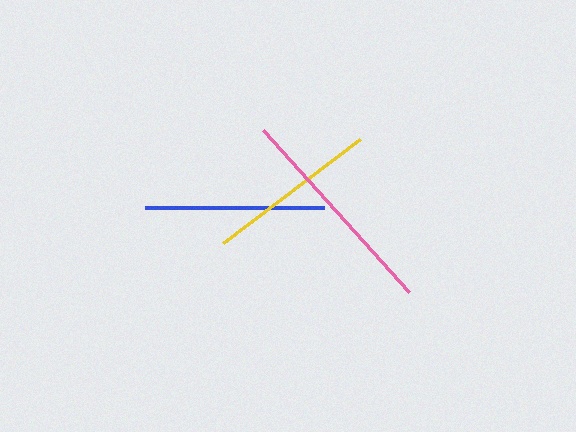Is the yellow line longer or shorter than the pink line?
The pink line is longer than the yellow line.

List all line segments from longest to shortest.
From longest to shortest: pink, blue, yellow.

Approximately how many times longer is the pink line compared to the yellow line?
The pink line is approximately 1.3 times the length of the yellow line.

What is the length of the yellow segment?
The yellow segment is approximately 172 pixels long.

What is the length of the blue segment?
The blue segment is approximately 178 pixels long.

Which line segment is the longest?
The pink line is the longest at approximately 218 pixels.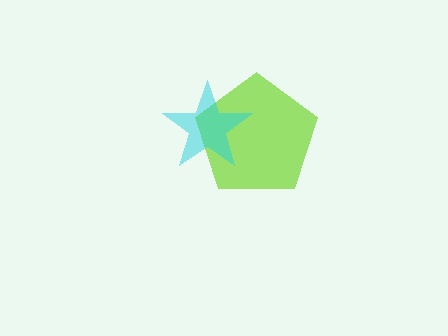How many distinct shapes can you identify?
There are 2 distinct shapes: a lime pentagon, a cyan star.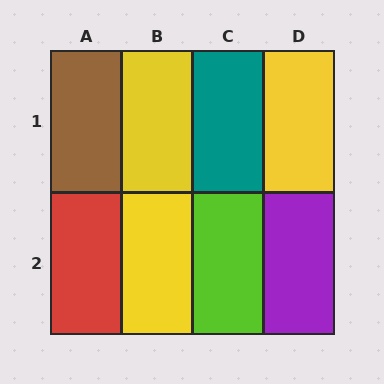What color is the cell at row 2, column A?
Red.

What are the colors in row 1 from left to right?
Brown, yellow, teal, yellow.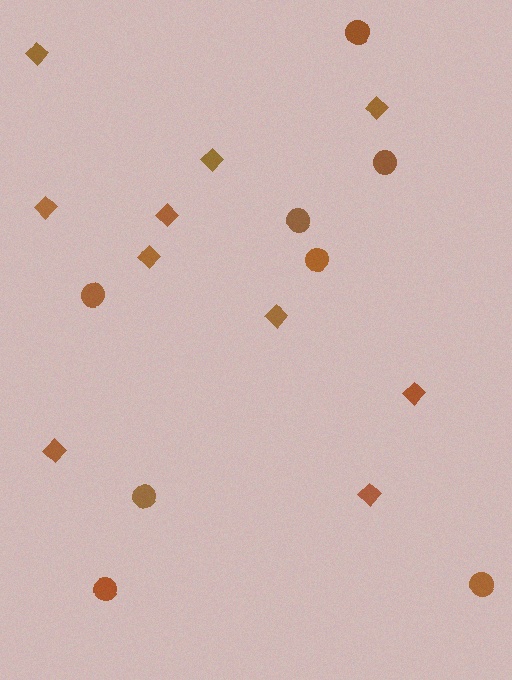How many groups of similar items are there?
There are 2 groups: one group of diamonds (10) and one group of circles (8).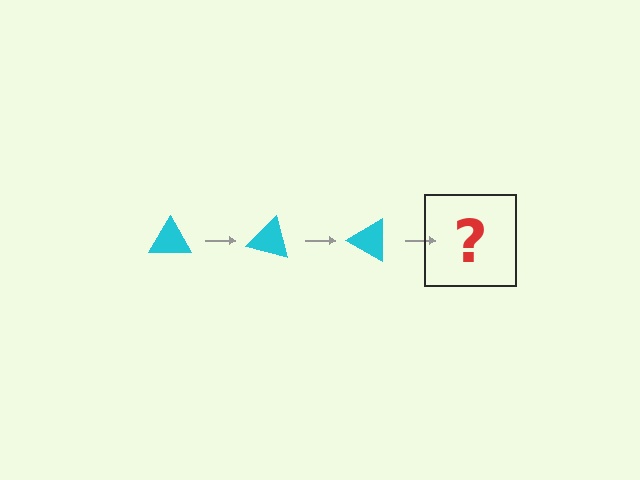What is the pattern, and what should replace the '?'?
The pattern is that the triangle rotates 15 degrees each step. The '?' should be a cyan triangle rotated 45 degrees.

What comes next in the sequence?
The next element should be a cyan triangle rotated 45 degrees.